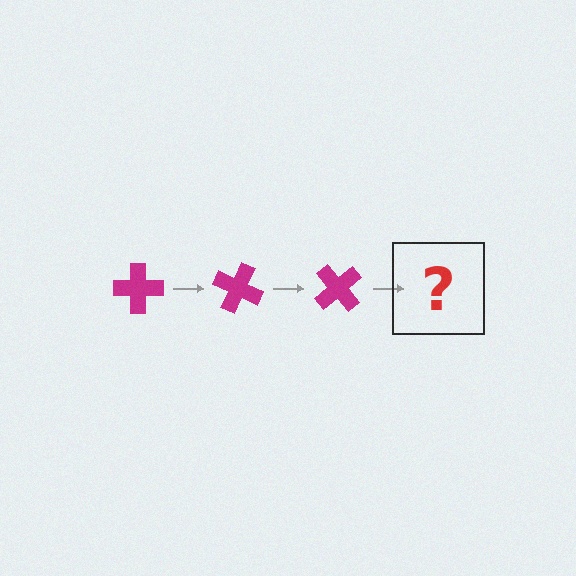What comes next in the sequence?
The next element should be a magenta cross rotated 75 degrees.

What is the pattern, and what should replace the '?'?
The pattern is that the cross rotates 25 degrees each step. The '?' should be a magenta cross rotated 75 degrees.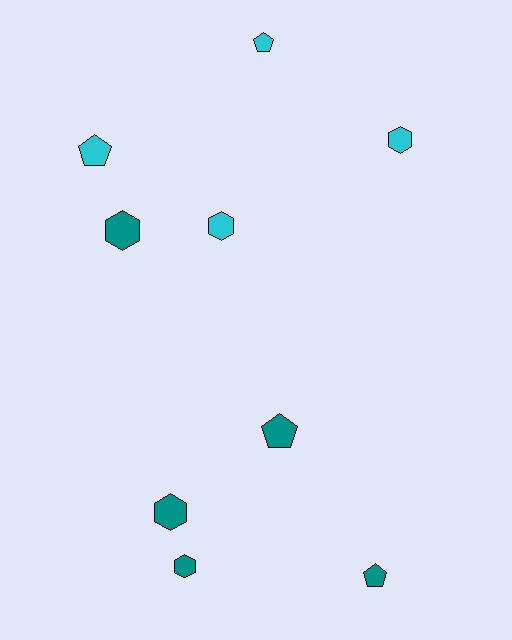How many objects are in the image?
There are 9 objects.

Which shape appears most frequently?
Hexagon, with 5 objects.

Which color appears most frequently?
Teal, with 5 objects.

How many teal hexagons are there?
There are 3 teal hexagons.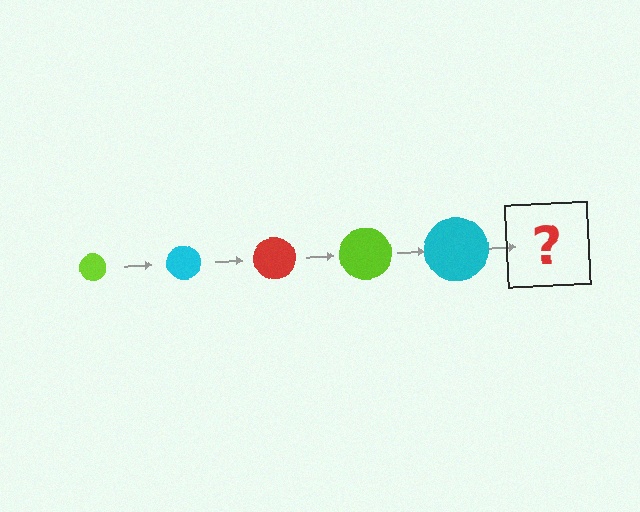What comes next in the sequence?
The next element should be a red circle, larger than the previous one.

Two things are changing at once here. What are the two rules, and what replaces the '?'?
The two rules are that the circle grows larger each step and the color cycles through lime, cyan, and red. The '?' should be a red circle, larger than the previous one.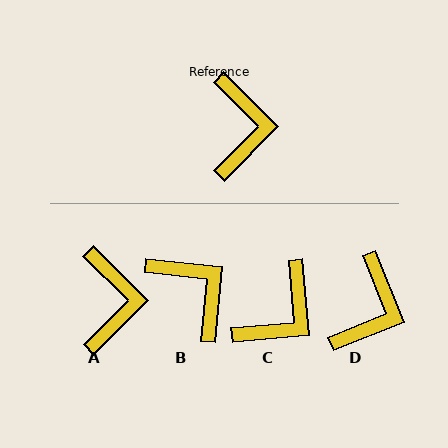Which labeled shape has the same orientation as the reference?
A.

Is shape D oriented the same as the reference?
No, it is off by about 24 degrees.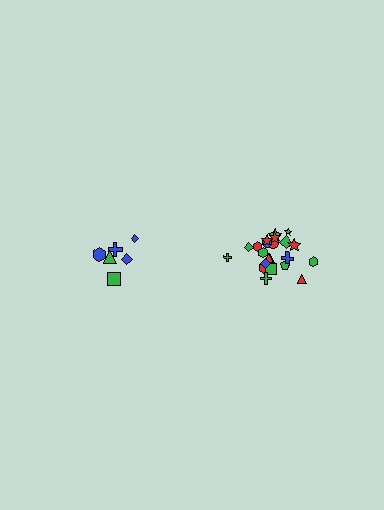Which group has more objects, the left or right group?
The right group.